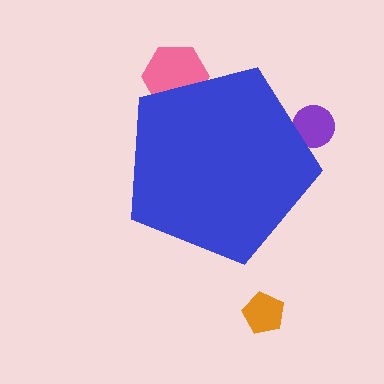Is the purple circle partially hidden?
Yes, the purple circle is partially hidden behind the blue pentagon.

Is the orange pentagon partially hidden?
No, the orange pentagon is fully visible.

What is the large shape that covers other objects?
A blue pentagon.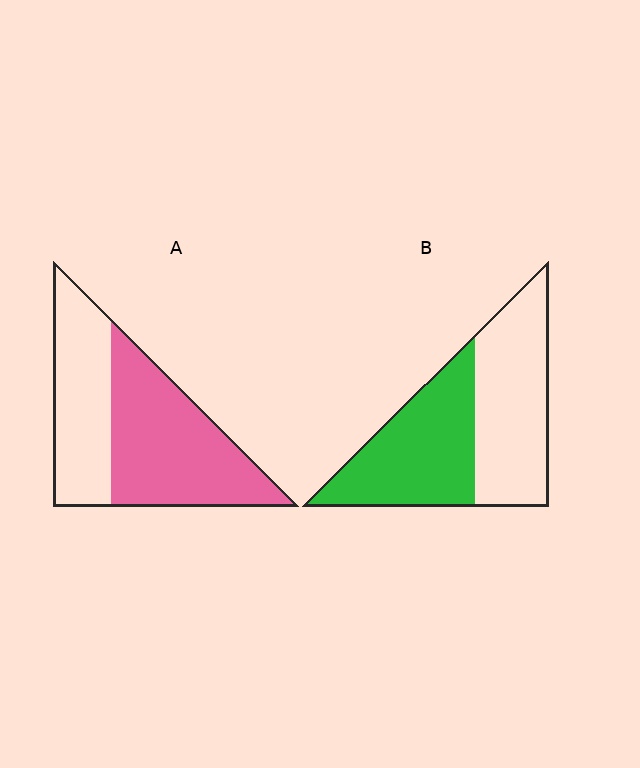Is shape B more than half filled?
Roughly half.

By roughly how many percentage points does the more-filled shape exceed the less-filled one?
By roughly 10 percentage points (A over B).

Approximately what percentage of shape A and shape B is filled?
A is approximately 60% and B is approximately 50%.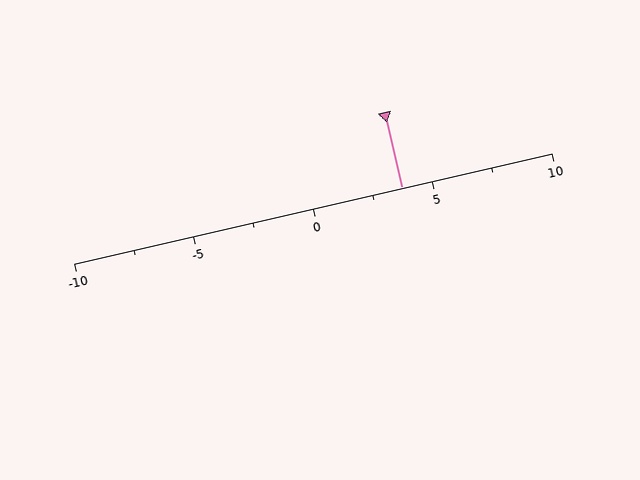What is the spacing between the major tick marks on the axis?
The major ticks are spaced 5 apart.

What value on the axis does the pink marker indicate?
The marker indicates approximately 3.8.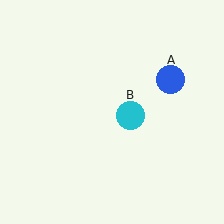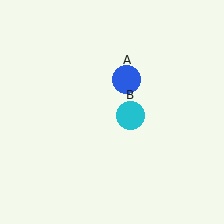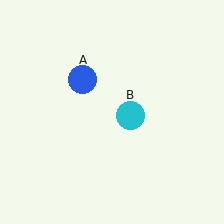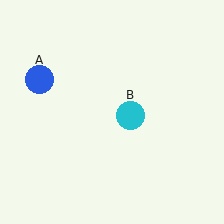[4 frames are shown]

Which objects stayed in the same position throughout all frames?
Cyan circle (object B) remained stationary.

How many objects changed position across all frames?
1 object changed position: blue circle (object A).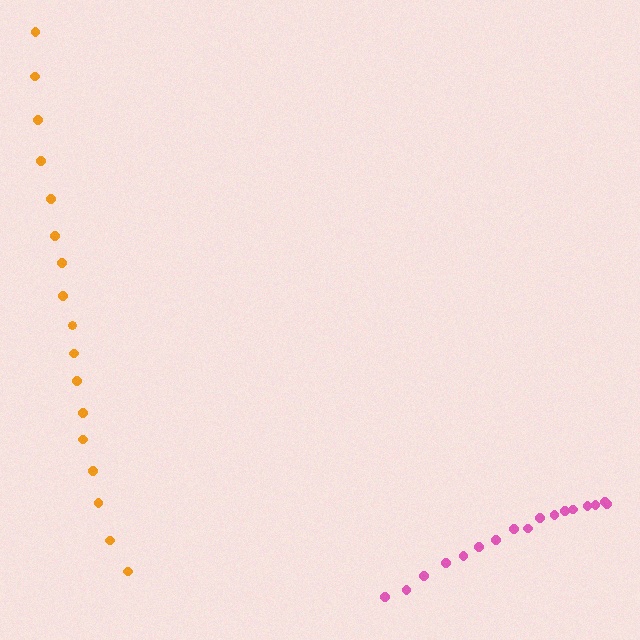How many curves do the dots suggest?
There are 2 distinct paths.